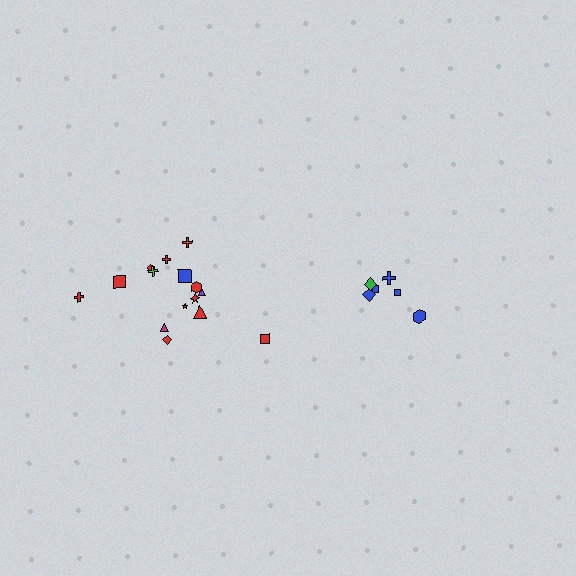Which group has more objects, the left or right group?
The left group.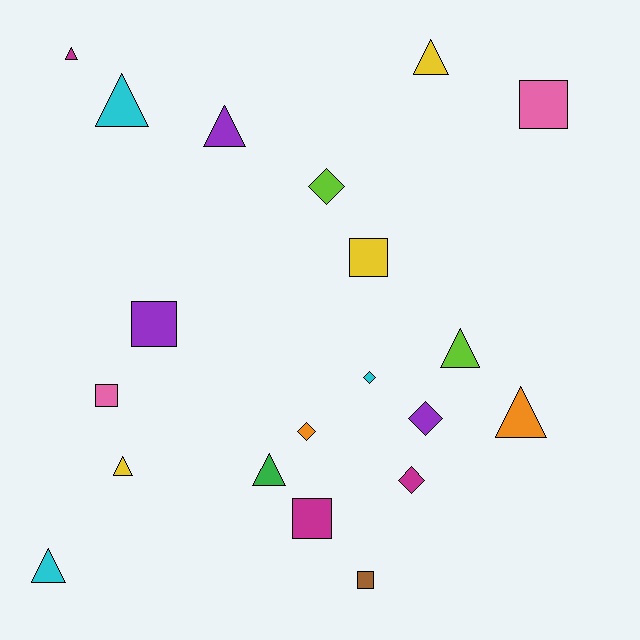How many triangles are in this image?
There are 9 triangles.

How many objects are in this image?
There are 20 objects.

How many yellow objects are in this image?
There are 3 yellow objects.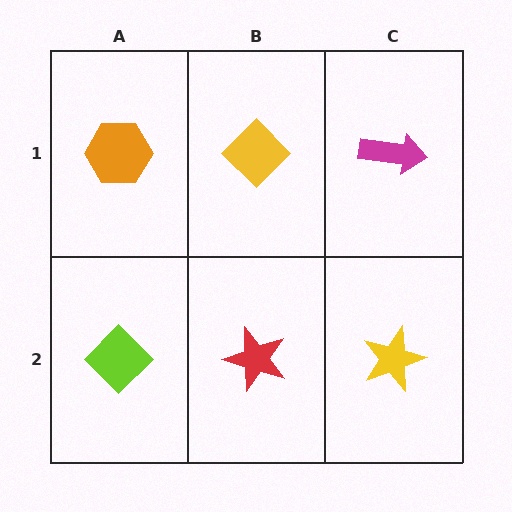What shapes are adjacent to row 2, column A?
An orange hexagon (row 1, column A), a red star (row 2, column B).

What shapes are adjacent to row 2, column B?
A yellow diamond (row 1, column B), a lime diamond (row 2, column A), a yellow star (row 2, column C).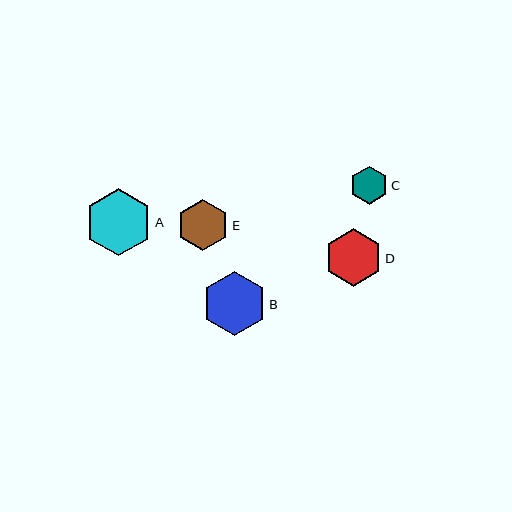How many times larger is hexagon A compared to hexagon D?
Hexagon A is approximately 1.2 times the size of hexagon D.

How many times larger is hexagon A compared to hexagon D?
Hexagon A is approximately 1.2 times the size of hexagon D.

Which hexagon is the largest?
Hexagon A is the largest with a size of approximately 67 pixels.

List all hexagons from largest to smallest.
From largest to smallest: A, B, D, E, C.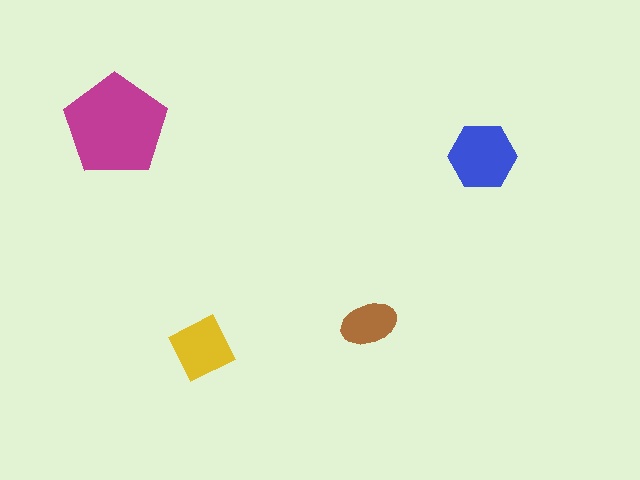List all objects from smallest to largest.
The brown ellipse, the yellow diamond, the blue hexagon, the magenta pentagon.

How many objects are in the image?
There are 4 objects in the image.